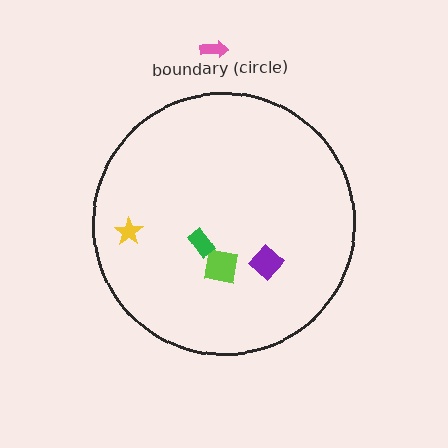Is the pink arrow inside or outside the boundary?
Outside.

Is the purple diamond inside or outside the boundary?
Inside.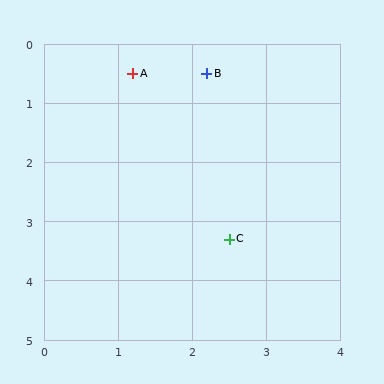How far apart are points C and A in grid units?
Points C and A are about 3.1 grid units apart.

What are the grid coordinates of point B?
Point B is at approximately (2.2, 0.5).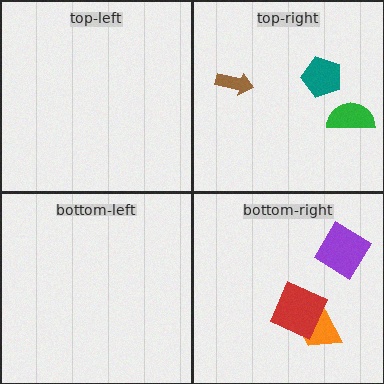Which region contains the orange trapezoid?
The bottom-right region.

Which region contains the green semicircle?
The top-right region.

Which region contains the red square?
The bottom-right region.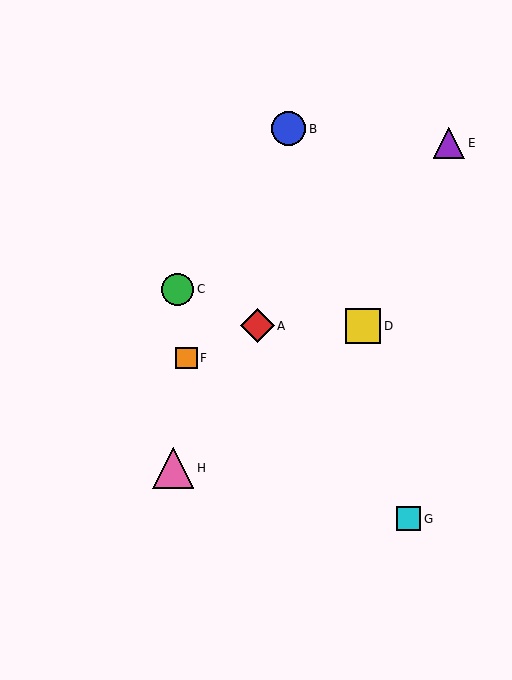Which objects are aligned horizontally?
Objects A, D are aligned horizontally.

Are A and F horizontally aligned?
No, A is at y≈326 and F is at y≈358.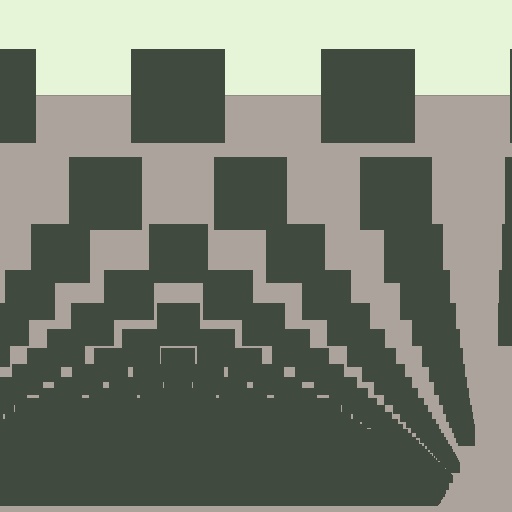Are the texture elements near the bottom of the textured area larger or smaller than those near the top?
Smaller. The gradient is inverted — elements near the bottom are smaller and denser.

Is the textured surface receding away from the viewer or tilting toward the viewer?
The surface appears to tilt toward the viewer. Texture elements get larger and sparser toward the top.